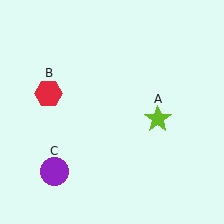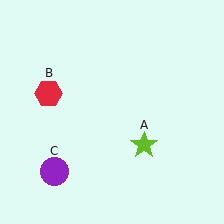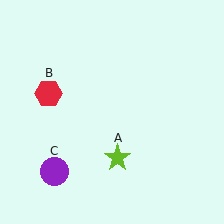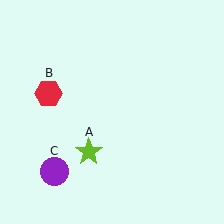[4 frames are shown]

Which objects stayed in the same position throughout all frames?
Red hexagon (object B) and purple circle (object C) remained stationary.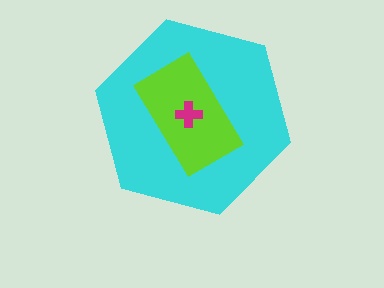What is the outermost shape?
The cyan hexagon.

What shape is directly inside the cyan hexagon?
The lime rectangle.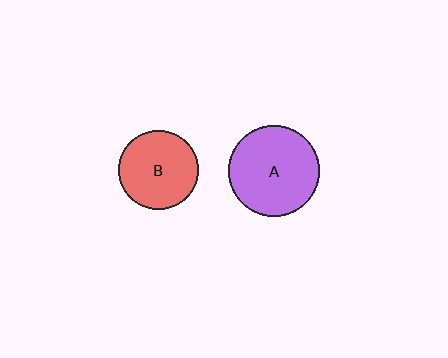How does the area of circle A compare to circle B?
Approximately 1.3 times.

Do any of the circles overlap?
No, none of the circles overlap.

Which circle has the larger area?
Circle A (purple).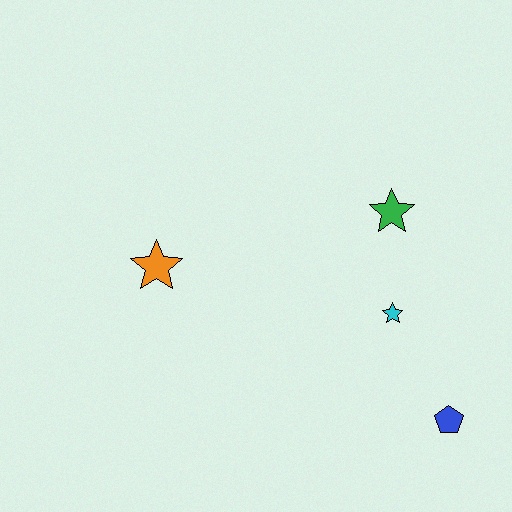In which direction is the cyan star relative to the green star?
The cyan star is below the green star.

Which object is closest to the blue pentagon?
The cyan star is closest to the blue pentagon.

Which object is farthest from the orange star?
The blue pentagon is farthest from the orange star.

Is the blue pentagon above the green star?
No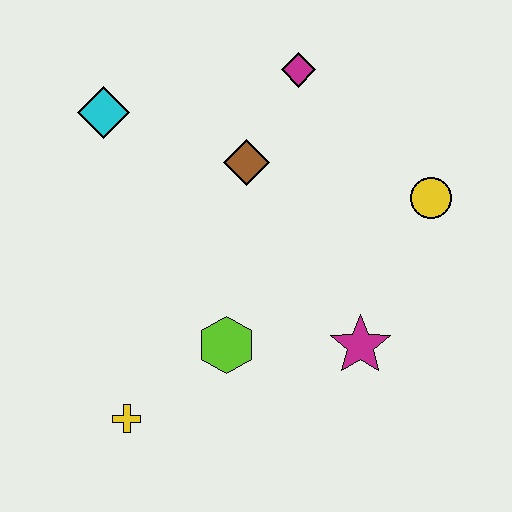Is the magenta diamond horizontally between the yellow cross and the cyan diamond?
No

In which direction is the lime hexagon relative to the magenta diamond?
The lime hexagon is below the magenta diamond.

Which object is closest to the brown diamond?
The magenta diamond is closest to the brown diamond.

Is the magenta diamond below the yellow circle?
No